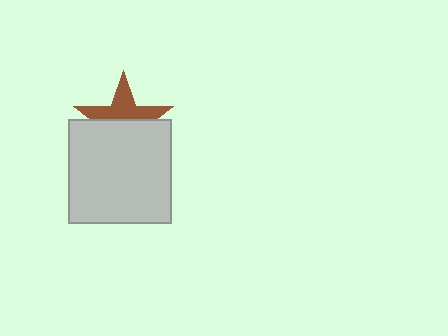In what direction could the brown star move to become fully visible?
The brown star could move up. That would shift it out from behind the light gray square entirely.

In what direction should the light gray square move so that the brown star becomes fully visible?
The light gray square should move down. That is the shortest direction to clear the overlap and leave the brown star fully visible.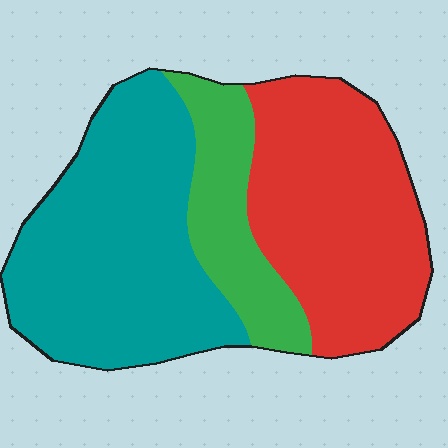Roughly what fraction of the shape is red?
Red takes up about three eighths (3/8) of the shape.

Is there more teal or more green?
Teal.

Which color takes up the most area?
Teal, at roughly 45%.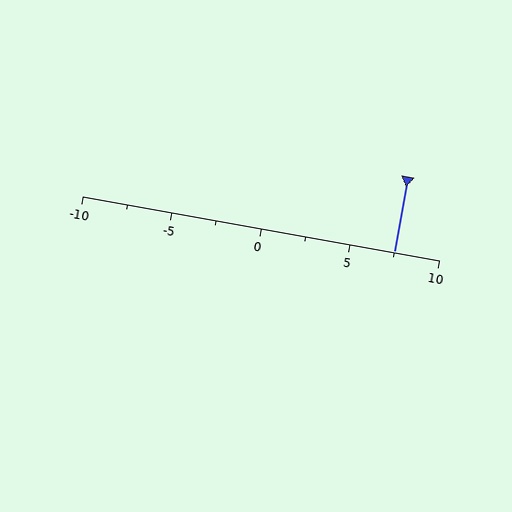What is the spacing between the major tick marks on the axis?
The major ticks are spaced 5 apart.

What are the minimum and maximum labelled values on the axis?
The axis runs from -10 to 10.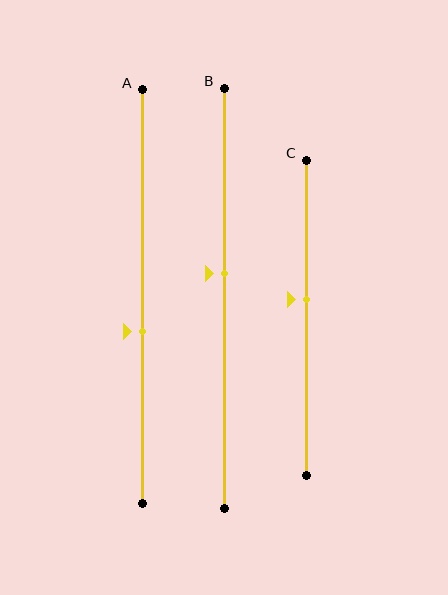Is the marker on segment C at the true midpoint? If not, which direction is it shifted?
No, the marker on segment C is shifted upward by about 6% of the segment length.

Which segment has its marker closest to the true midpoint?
Segment B has its marker closest to the true midpoint.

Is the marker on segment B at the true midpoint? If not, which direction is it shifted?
No, the marker on segment B is shifted upward by about 6% of the segment length.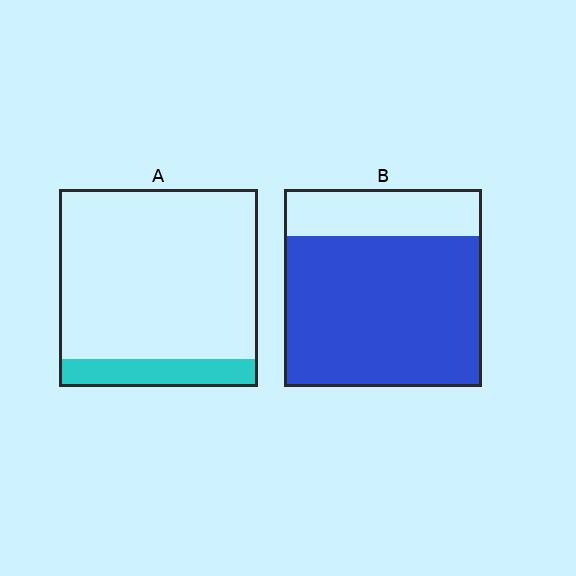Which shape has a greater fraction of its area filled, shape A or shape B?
Shape B.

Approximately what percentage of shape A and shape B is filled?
A is approximately 15% and B is approximately 75%.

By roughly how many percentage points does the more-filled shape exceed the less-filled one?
By roughly 60 percentage points (B over A).